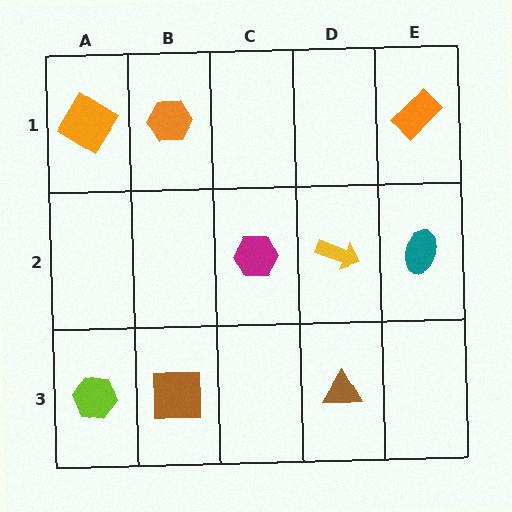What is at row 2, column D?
A yellow arrow.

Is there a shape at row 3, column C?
No, that cell is empty.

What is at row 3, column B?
A brown square.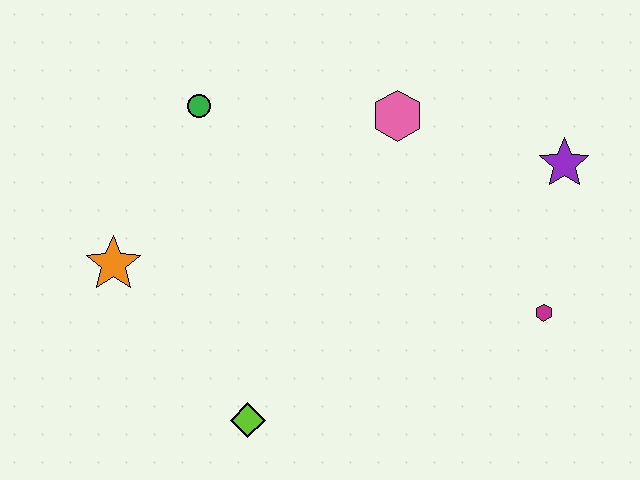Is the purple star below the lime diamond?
No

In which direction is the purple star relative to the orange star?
The purple star is to the right of the orange star.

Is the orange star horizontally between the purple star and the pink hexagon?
No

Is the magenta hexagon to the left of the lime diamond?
No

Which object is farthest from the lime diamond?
The purple star is farthest from the lime diamond.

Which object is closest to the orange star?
The green circle is closest to the orange star.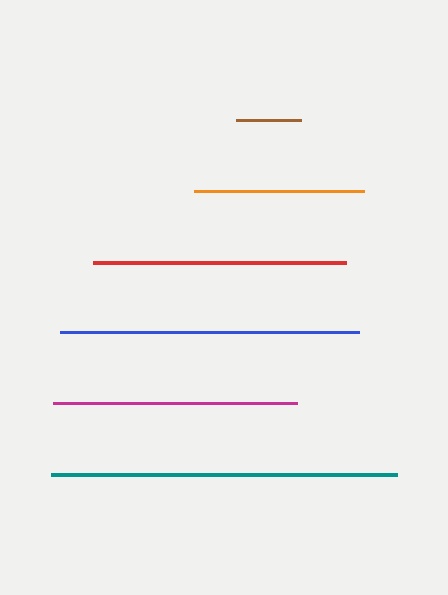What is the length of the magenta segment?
The magenta segment is approximately 244 pixels long.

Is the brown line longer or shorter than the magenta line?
The magenta line is longer than the brown line.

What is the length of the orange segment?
The orange segment is approximately 170 pixels long.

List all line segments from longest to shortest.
From longest to shortest: teal, blue, red, magenta, orange, brown.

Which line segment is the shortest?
The brown line is the shortest at approximately 65 pixels.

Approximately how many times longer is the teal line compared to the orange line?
The teal line is approximately 2.0 times the length of the orange line.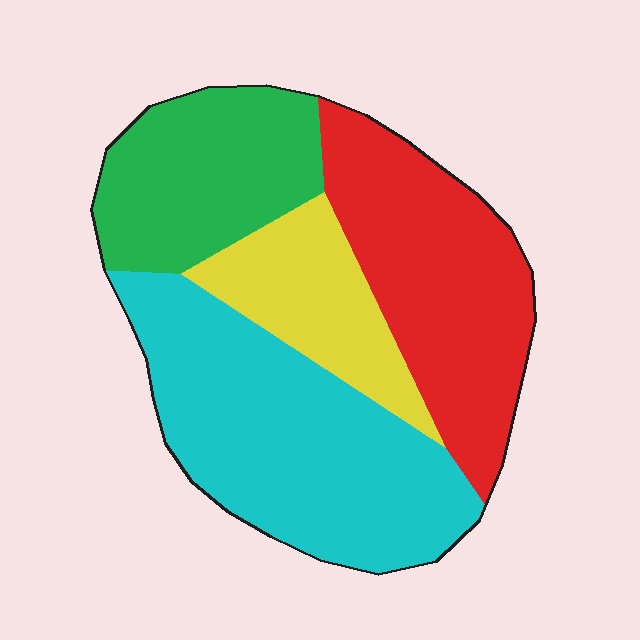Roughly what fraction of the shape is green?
Green takes up about one fifth (1/5) of the shape.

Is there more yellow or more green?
Green.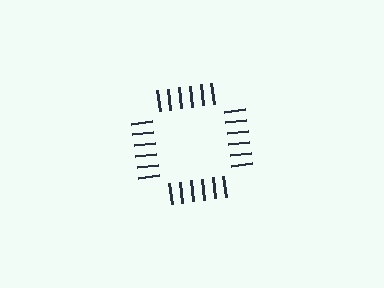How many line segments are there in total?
24 — 6 along each of the 4 edges.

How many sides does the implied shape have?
4 sides — the line-ends trace a square.